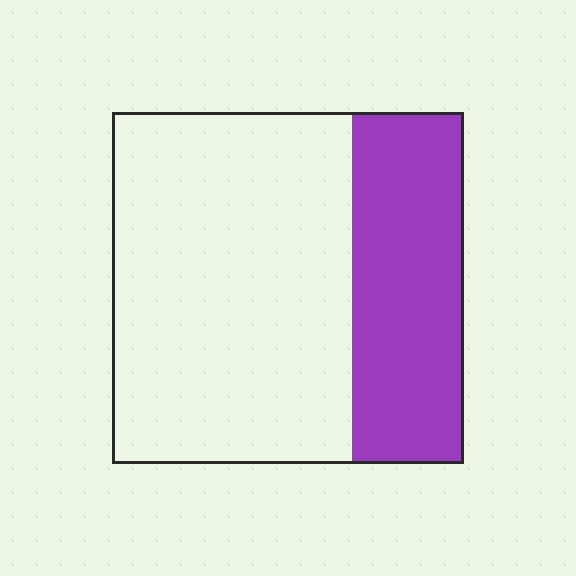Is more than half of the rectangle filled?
No.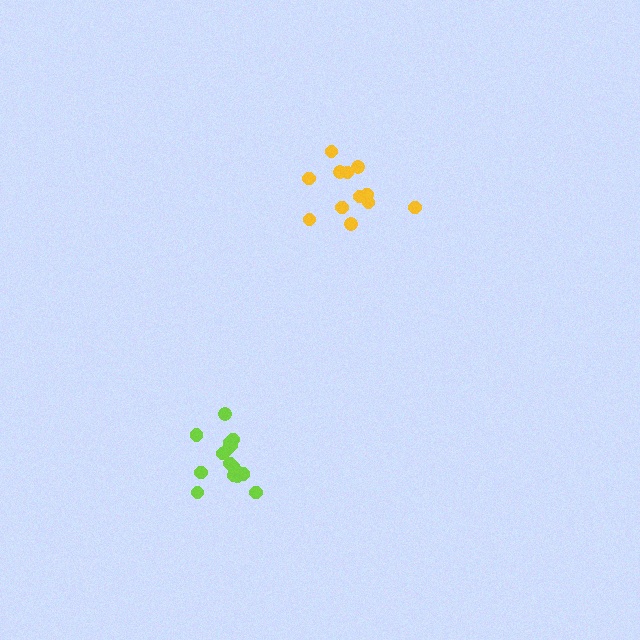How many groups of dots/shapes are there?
There are 2 groups.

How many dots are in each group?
Group 1: 16 dots, Group 2: 13 dots (29 total).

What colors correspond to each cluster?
The clusters are colored: lime, yellow.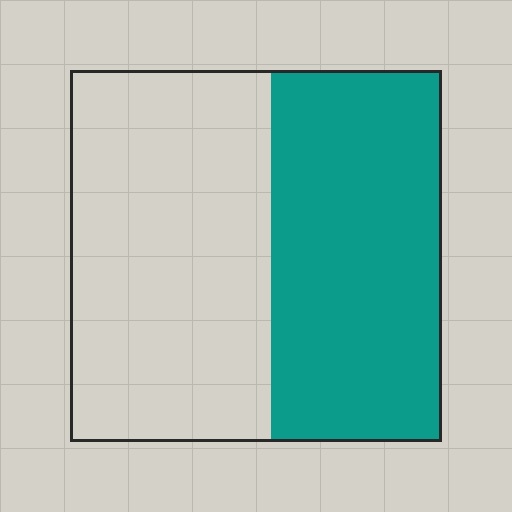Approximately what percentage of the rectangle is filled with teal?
Approximately 45%.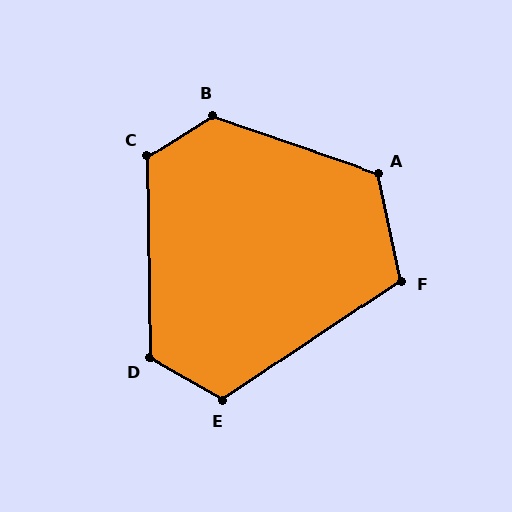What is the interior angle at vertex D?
Approximately 120 degrees (obtuse).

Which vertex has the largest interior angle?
B, at approximately 128 degrees.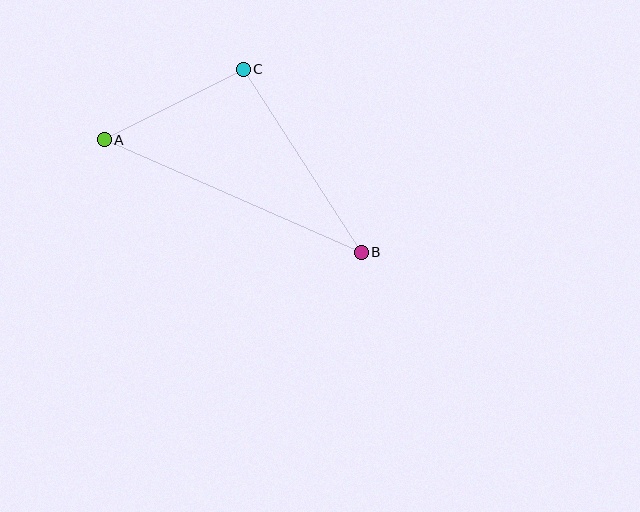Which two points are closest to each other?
Points A and C are closest to each other.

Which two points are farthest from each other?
Points A and B are farthest from each other.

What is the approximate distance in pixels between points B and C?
The distance between B and C is approximately 217 pixels.